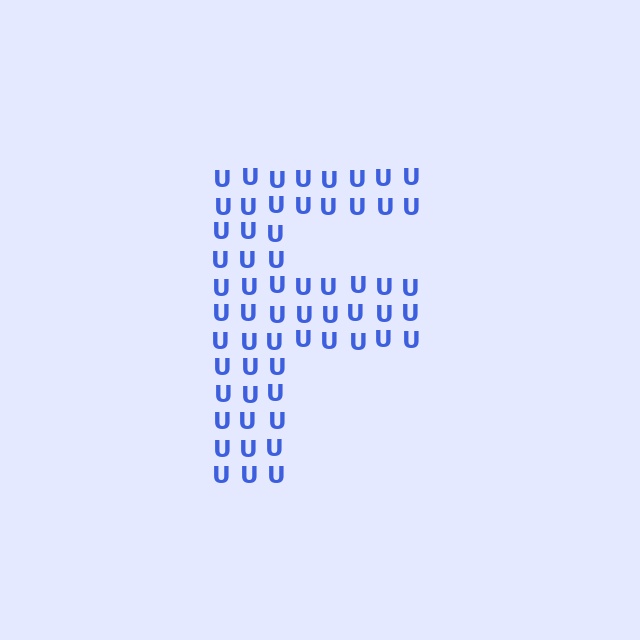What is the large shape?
The large shape is the letter F.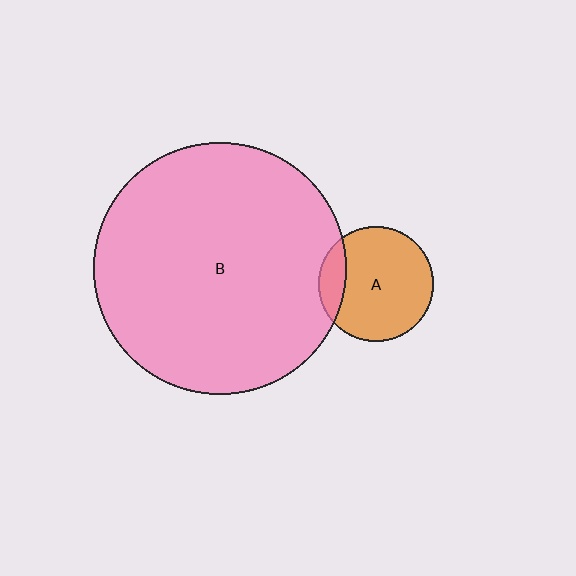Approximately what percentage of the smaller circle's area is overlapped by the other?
Approximately 15%.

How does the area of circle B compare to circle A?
Approximately 4.8 times.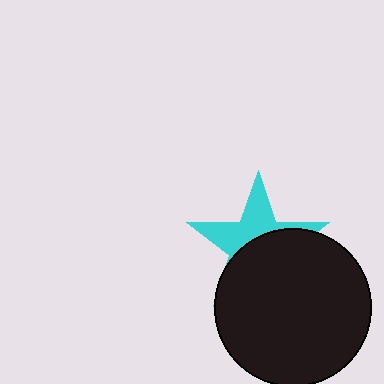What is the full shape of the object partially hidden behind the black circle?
The partially hidden object is a cyan star.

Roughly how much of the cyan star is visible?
A small part of it is visible (roughly 44%).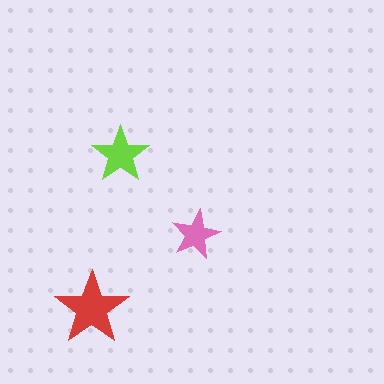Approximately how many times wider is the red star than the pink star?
About 1.5 times wider.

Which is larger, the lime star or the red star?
The red one.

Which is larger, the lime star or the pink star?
The lime one.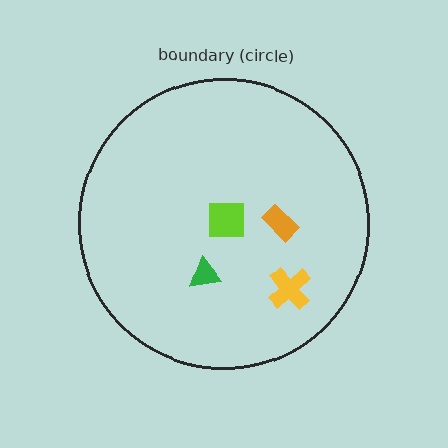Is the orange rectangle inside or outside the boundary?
Inside.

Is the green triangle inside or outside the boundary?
Inside.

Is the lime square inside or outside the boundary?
Inside.